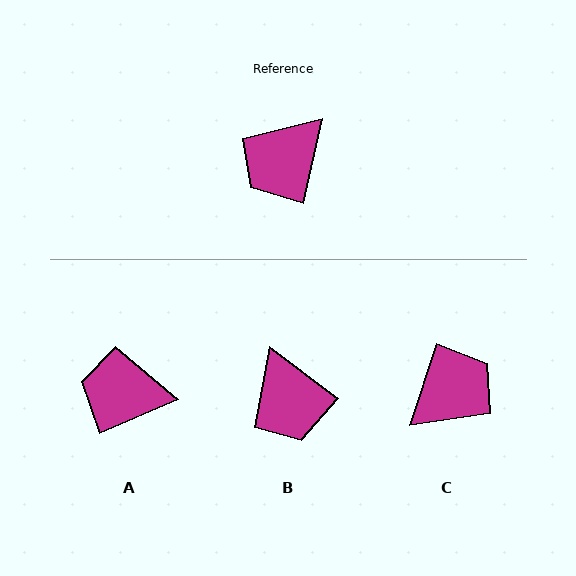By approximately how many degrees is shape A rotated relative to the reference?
Approximately 54 degrees clockwise.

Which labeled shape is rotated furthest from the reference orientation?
C, about 175 degrees away.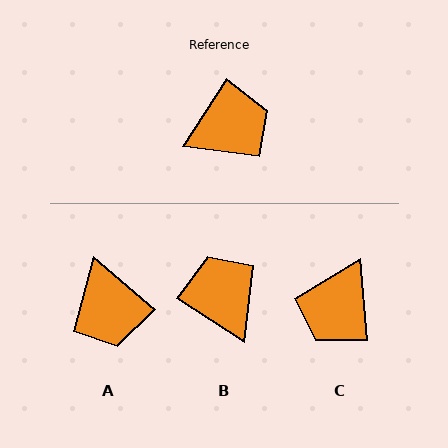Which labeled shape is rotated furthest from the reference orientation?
C, about 142 degrees away.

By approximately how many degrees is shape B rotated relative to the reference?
Approximately 90 degrees counter-clockwise.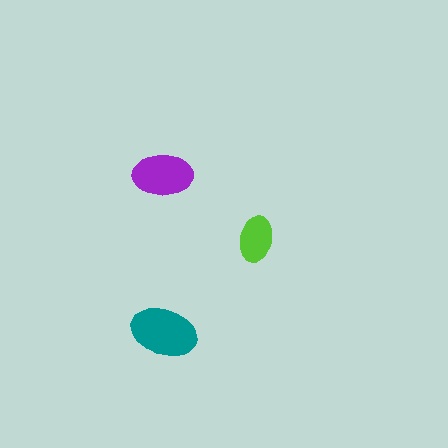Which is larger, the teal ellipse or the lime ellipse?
The teal one.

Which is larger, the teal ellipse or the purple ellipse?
The teal one.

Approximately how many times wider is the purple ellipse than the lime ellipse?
About 1.5 times wider.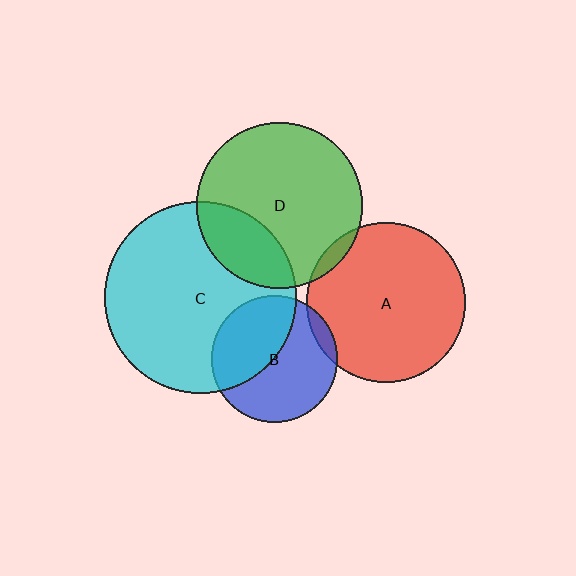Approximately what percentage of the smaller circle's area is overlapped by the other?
Approximately 5%.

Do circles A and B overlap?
Yes.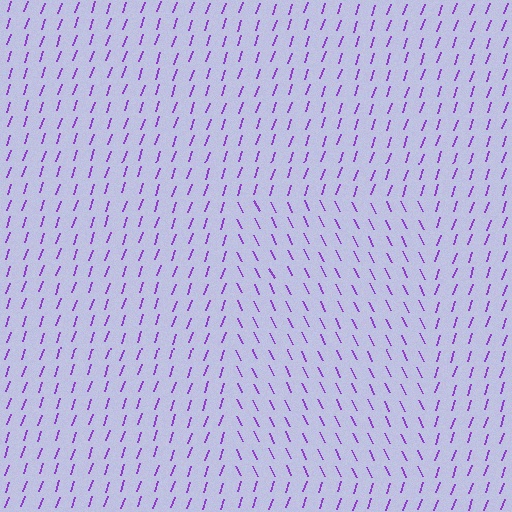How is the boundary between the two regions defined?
The boundary is defined purely by a change in line orientation (approximately 45 degrees difference). All lines are the same color and thickness.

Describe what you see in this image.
The image is filled with small purple line segments. A rectangle region in the image has lines oriented differently from the surrounding lines, creating a visible texture boundary.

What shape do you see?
I see a rectangle.